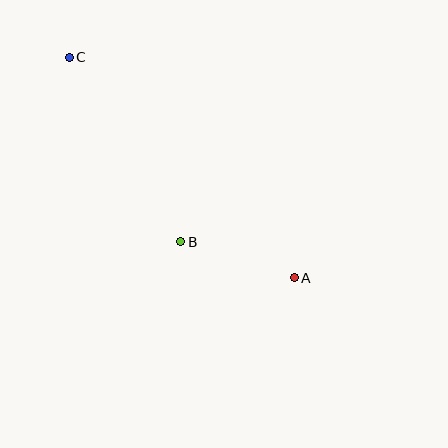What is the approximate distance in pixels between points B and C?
The distance between B and C is approximately 216 pixels.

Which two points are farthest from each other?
Points A and C are farthest from each other.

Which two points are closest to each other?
Points A and B are closest to each other.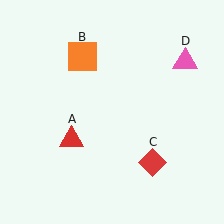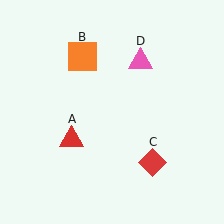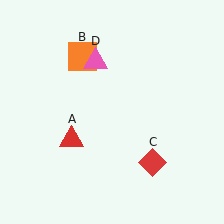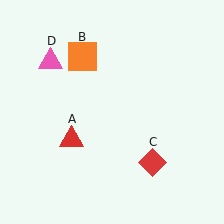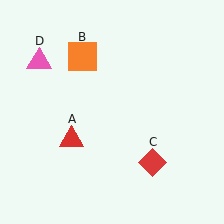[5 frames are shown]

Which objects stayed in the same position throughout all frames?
Red triangle (object A) and orange square (object B) and red diamond (object C) remained stationary.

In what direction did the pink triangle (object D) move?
The pink triangle (object D) moved left.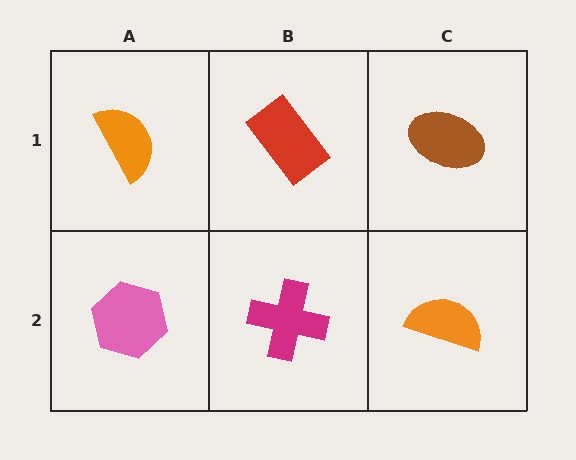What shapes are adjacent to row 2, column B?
A red rectangle (row 1, column B), a pink hexagon (row 2, column A), an orange semicircle (row 2, column C).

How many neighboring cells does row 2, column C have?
2.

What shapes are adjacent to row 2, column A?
An orange semicircle (row 1, column A), a magenta cross (row 2, column B).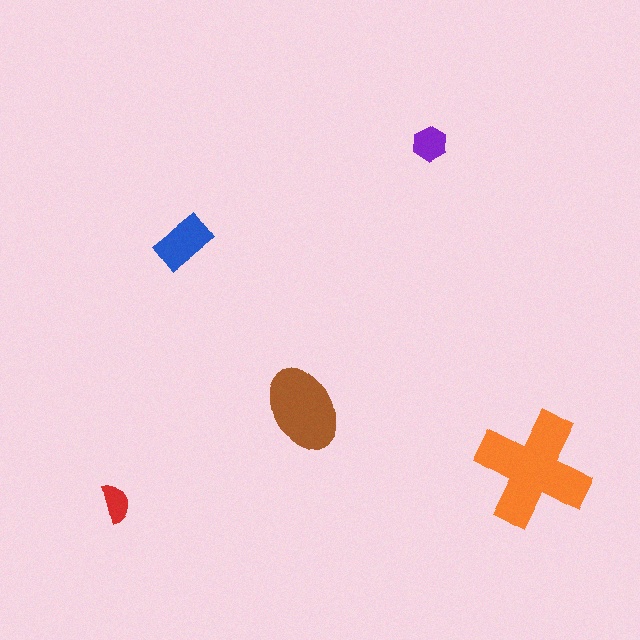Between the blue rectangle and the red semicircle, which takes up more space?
The blue rectangle.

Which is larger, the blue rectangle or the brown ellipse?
The brown ellipse.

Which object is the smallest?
The red semicircle.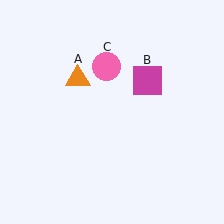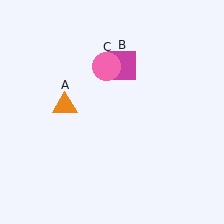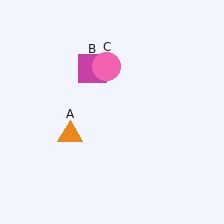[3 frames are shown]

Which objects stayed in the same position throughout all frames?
Pink circle (object C) remained stationary.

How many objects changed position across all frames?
2 objects changed position: orange triangle (object A), magenta square (object B).